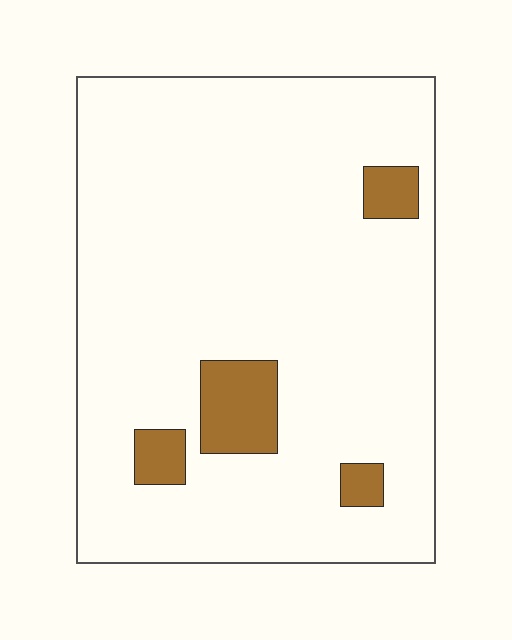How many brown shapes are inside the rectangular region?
4.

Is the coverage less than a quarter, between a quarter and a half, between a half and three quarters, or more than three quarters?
Less than a quarter.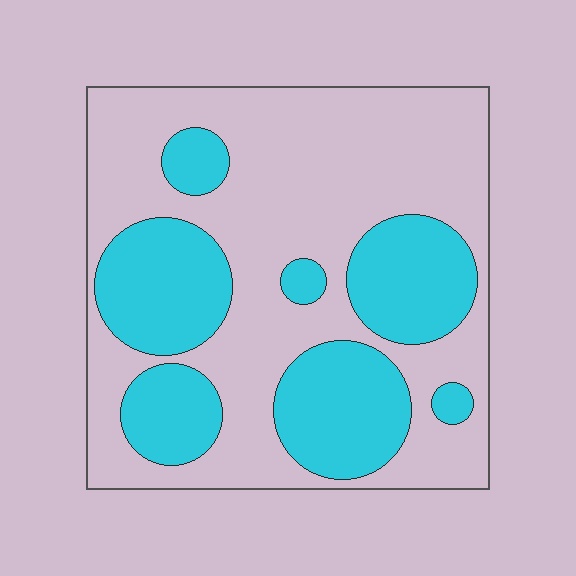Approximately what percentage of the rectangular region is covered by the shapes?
Approximately 35%.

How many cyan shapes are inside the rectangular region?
7.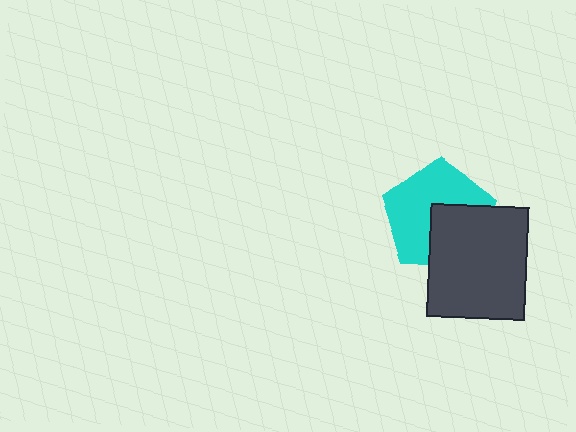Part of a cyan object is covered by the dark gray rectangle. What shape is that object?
It is a pentagon.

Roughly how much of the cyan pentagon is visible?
About half of it is visible (roughly 61%).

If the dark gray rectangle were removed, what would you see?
You would see the complete cyan pentagon.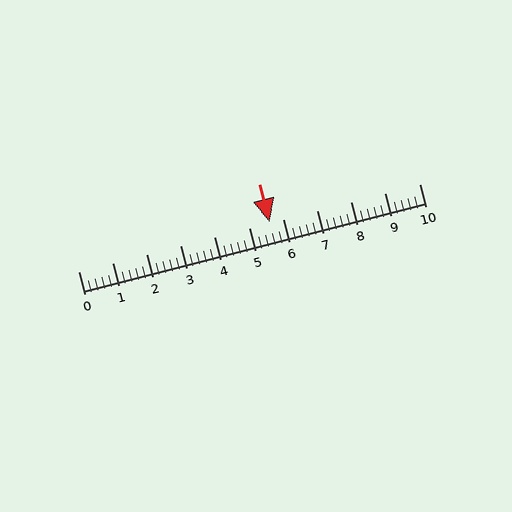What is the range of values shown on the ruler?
The ruler shows values from 0 to 10.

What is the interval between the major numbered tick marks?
The major tick marks are spaced 1 units apart.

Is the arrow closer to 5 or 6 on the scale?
The arrow is closer to 6.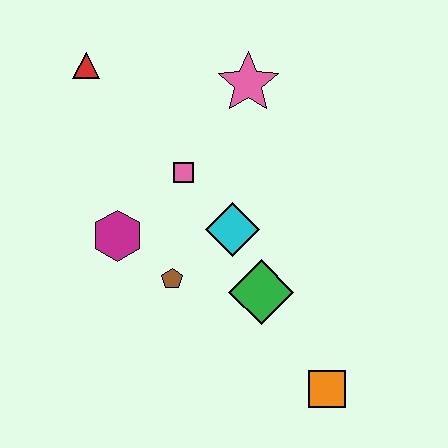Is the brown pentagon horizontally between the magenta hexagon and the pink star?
Yes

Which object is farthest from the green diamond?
The red triangle is farthest from the green diamond.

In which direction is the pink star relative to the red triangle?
The pink star is to the right of the red triangle.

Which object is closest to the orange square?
The green diamond is closest to the orange square.